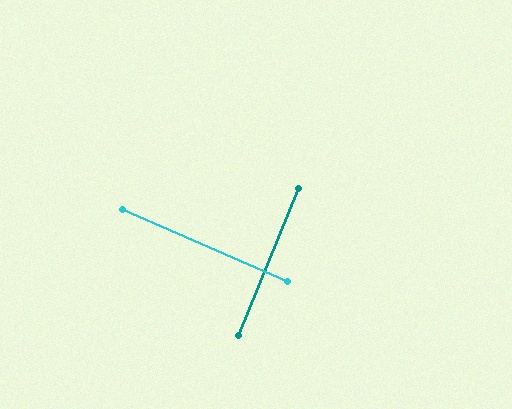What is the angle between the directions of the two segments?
Approximately 88 degrees.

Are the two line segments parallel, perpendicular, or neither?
Perpendicular — they meet at approximately 88°.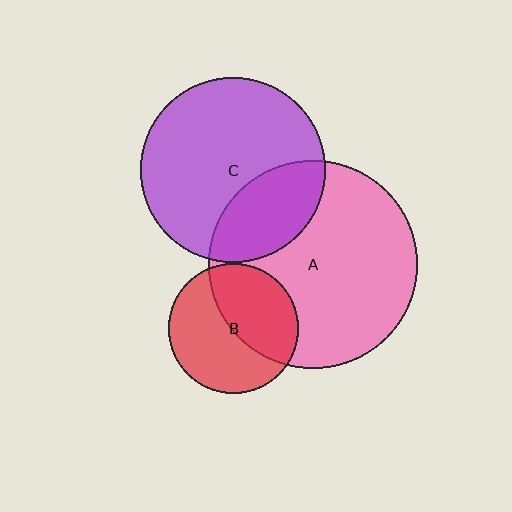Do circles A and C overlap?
Yes.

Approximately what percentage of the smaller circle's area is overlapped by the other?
Approximately 30%.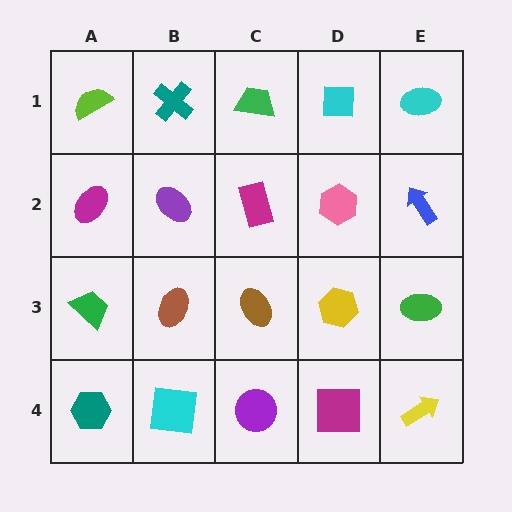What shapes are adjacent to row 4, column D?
A yellow hexagon (row 3, column D), a purple circle (row 4, column C), a yellow arrow (row 4, column E).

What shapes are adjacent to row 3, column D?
A pink hexagon (row 2, column D), a magenta square (row 4, column D), a brown ellipse (row 3, column C), a green ellipse (row 3, column E).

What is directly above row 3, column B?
A purple ellipse.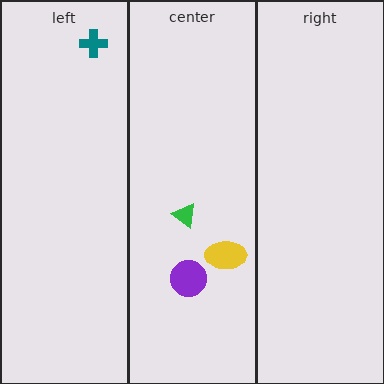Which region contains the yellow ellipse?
The center region.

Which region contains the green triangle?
The center region.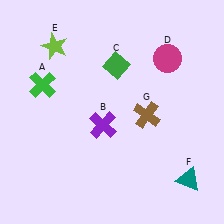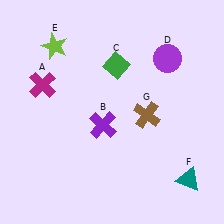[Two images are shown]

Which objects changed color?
A changed from green to magenta. D changed from magenta to purple.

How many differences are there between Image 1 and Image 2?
There are 2 differences between the two images.